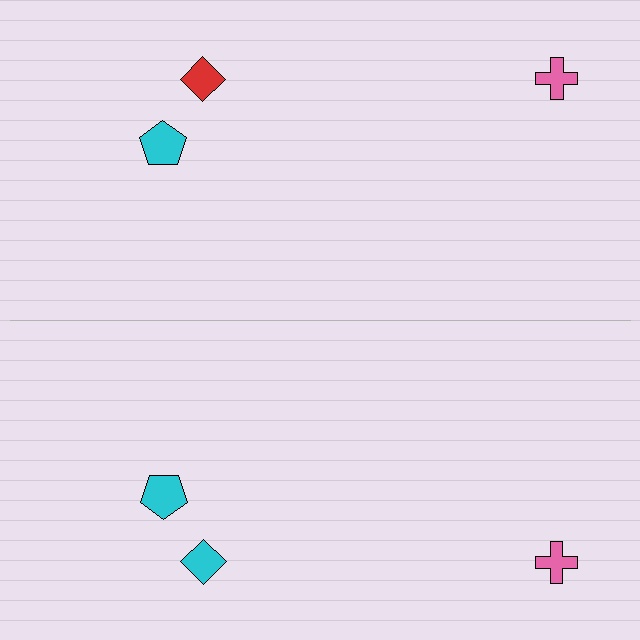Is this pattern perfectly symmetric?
No, the pattern is not perfectly symmetric. The cyan diamond on the bottom side breaks the symmetry — its mirror counterpart is red.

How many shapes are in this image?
There are 6 shapes in this image.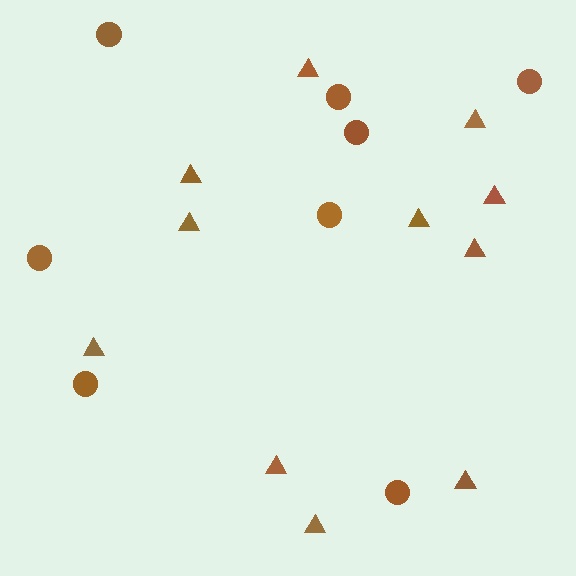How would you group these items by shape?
There are 2 groups: one group of triangles (11) and one group of circles (8).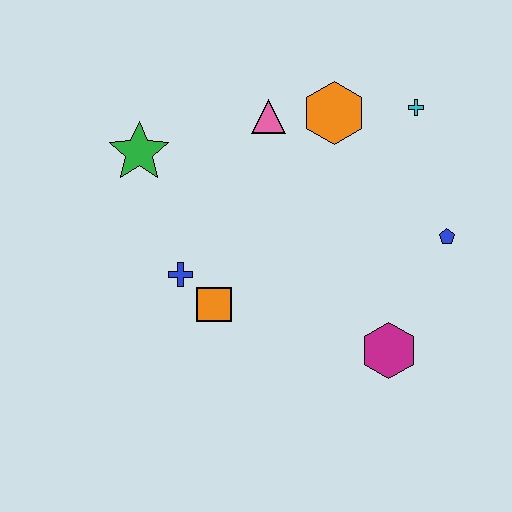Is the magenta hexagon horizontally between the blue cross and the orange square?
No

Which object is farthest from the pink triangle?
The magenta hexagon is farthest from the pink triangle.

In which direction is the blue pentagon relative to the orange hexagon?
The blue pentagon is below the orange hexagon.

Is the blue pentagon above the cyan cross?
No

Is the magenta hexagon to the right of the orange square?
Yes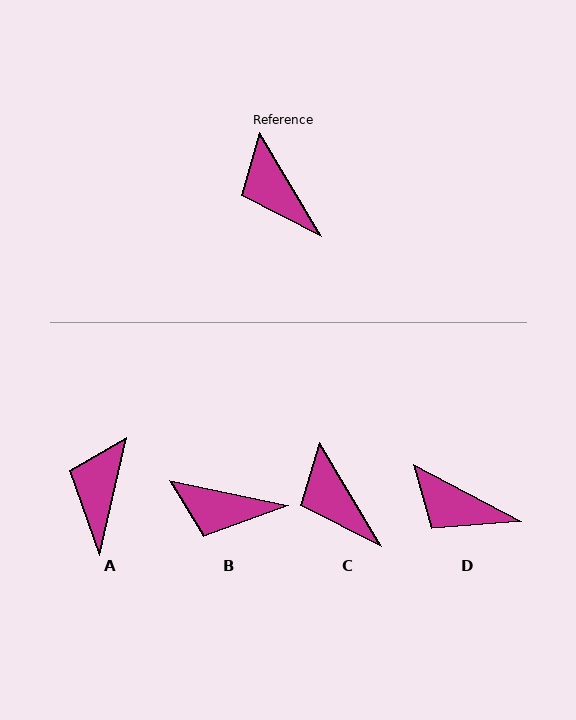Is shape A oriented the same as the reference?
No, it is off by about 44 degrees.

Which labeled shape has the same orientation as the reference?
C.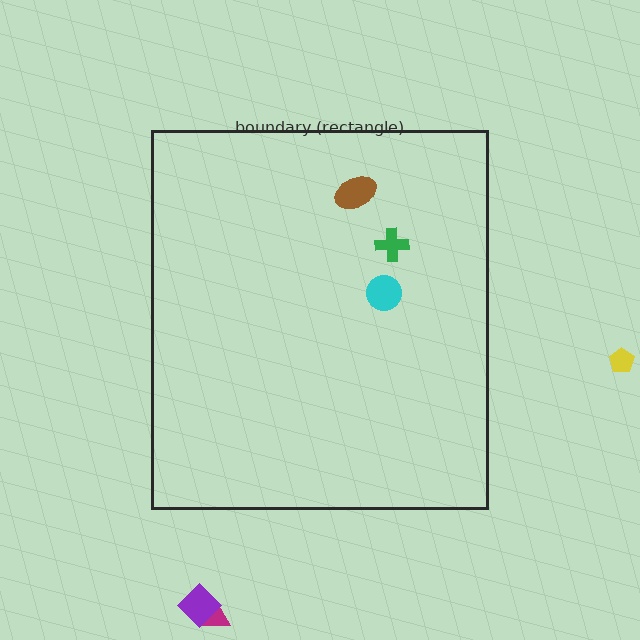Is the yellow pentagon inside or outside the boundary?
Outside.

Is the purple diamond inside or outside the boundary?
Outside.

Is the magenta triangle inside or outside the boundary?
Outside.